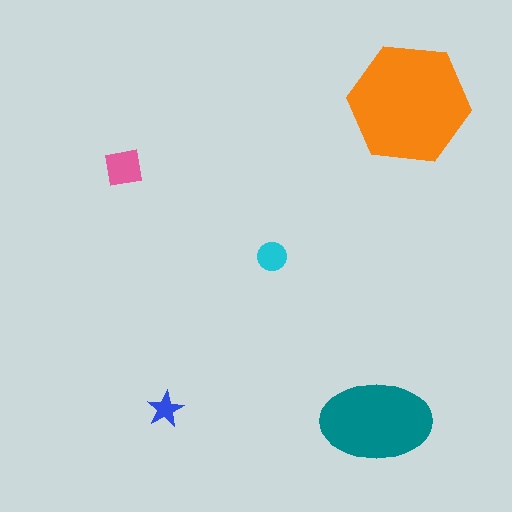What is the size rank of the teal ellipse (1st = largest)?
2nd.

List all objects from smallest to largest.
The blue star, the cyan circle, the pink square, the teal ellipse, the orange hexagon.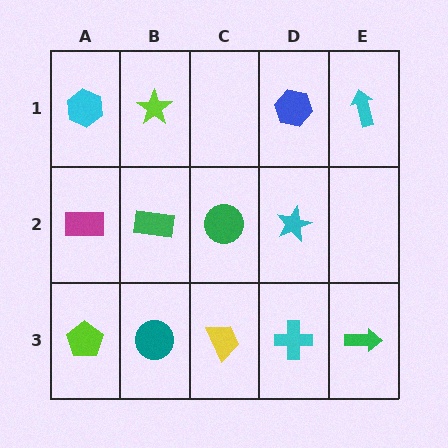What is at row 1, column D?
A blue hexagon.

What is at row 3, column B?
A teal circle.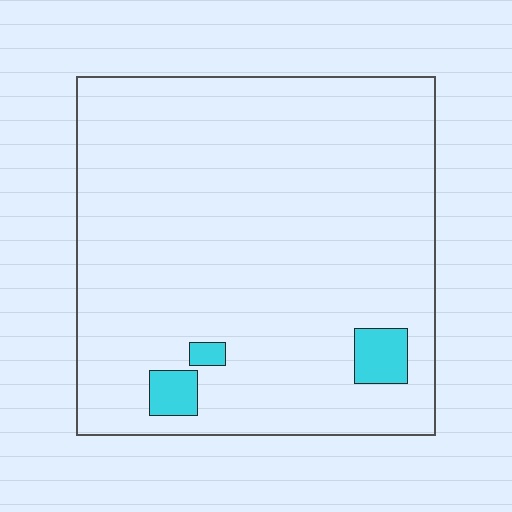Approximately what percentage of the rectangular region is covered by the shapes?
Approximately 5%.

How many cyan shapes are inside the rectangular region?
3.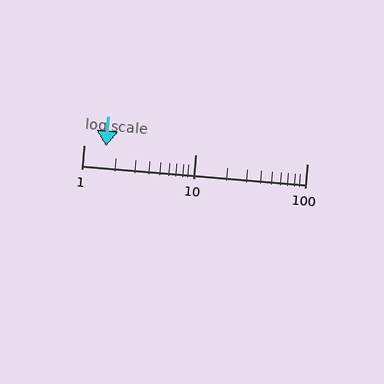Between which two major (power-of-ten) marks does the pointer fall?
The pointer is between 1 and 10.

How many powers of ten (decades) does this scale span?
The scale spans 2 decades, from 1 to 100.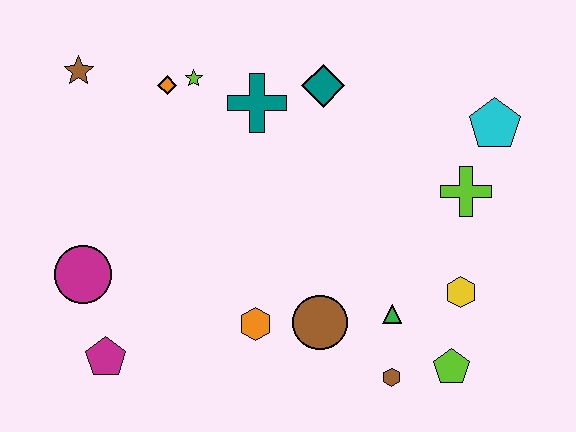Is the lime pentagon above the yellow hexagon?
No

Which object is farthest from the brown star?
The lime pentagon is farthest from the brown star.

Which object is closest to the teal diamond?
The teal cross is closest to the teal diamond.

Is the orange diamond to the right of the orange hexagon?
No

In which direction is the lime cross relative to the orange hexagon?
The lime cross is to the right of the orange hexagon.